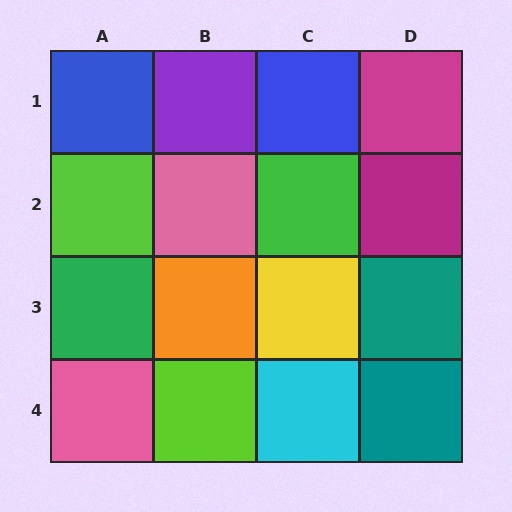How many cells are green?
2 cells are green.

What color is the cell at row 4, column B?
Lime.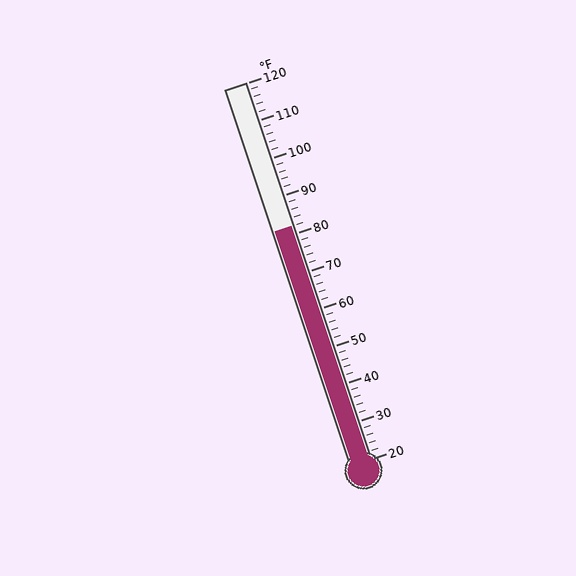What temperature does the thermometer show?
The thermometer shows approximately 82°F.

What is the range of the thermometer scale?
The thermometer scale ranges from 20°F to 120°F.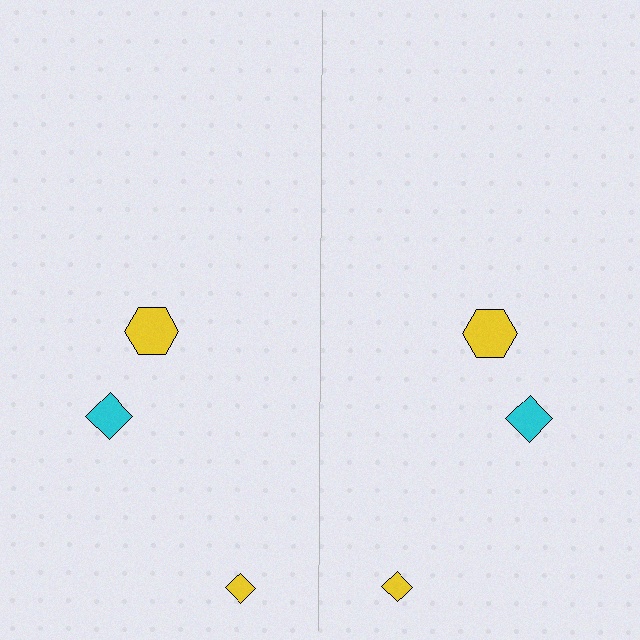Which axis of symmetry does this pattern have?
The pattern has a vertical axis of symmetry running through the center of the image.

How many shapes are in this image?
There are 6 shapes in this image.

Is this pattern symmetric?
Yes, this pattern has bilateral (reflection) symmetry.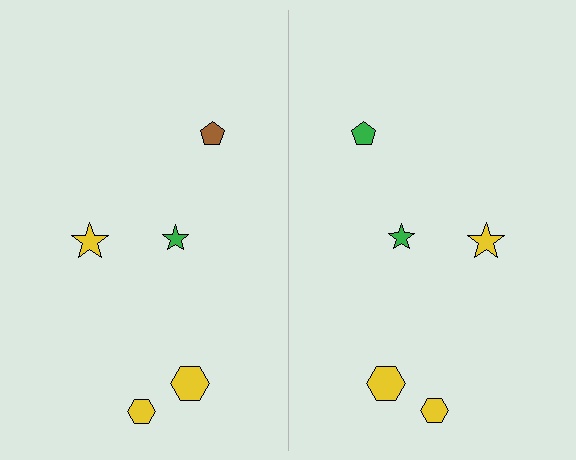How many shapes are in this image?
There are 10 shapes in this image.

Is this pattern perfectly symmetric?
No, the pattern is not perfectly symmetric. The green pentagon on the right side breaks the symmetry — its mirror counterpart is brown.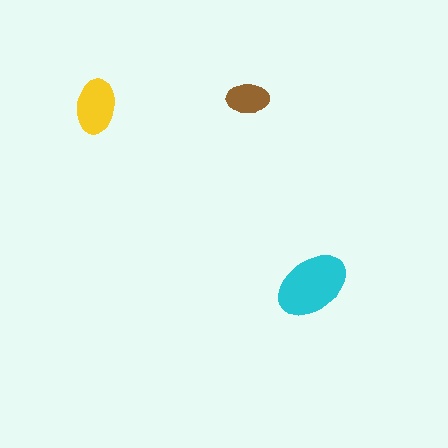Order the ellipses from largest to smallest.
the cyan one, the yellow one, the brown one.